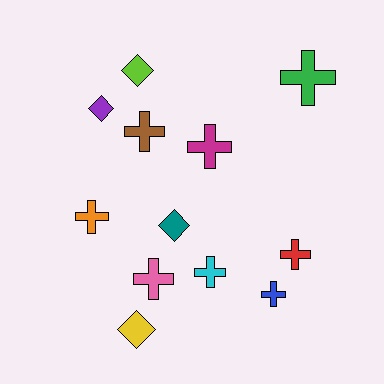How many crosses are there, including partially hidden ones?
There are 8 crosses.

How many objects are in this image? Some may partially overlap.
There are 12 objects.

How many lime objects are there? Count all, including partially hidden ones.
There is 1 lime object.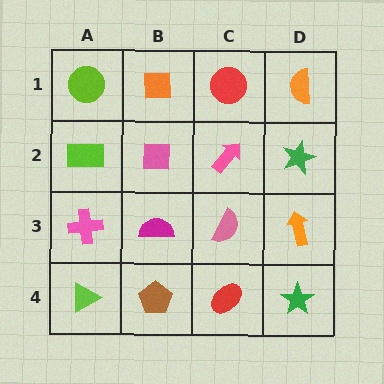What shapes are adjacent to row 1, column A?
A lime rectangle (row 2, column A), an orange square (row 1, column B).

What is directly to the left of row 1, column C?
An orange square.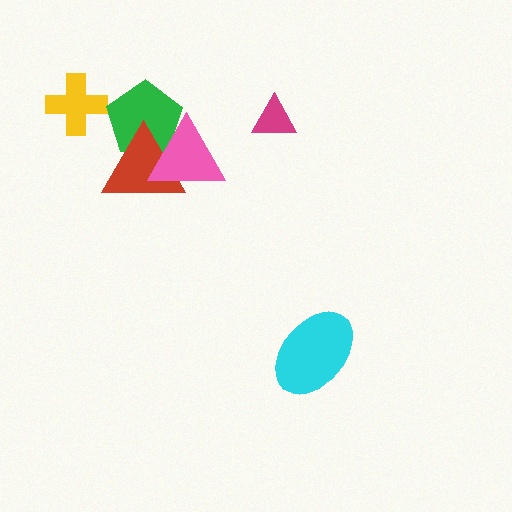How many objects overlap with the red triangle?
2 objects overlap with the red triangle.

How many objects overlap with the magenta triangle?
0 objects overlap with the magenta triangle.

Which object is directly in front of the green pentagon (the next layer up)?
The red triangle is directly in front of the green pentagon.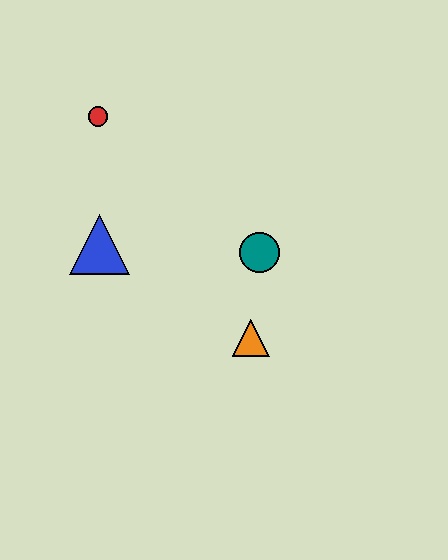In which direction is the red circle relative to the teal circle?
The red circle is to the left of the teal circle.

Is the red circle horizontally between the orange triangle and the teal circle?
No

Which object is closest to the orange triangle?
The teal circle is closest to the orange triangle.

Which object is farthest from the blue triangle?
The orange triangle is farthest from the blue triangle.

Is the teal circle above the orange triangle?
Yes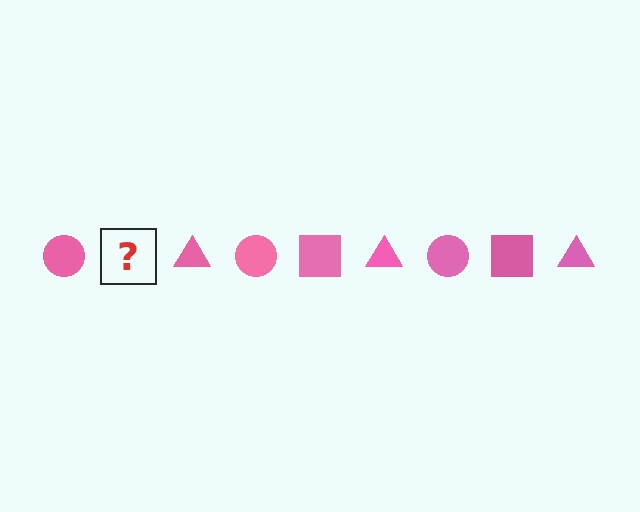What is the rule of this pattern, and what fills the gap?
The rule is that the pattern cycles through circle, square, triangle shapes in pink. The gap should be filled with a pink square.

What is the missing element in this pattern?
The missing element is a pink square.